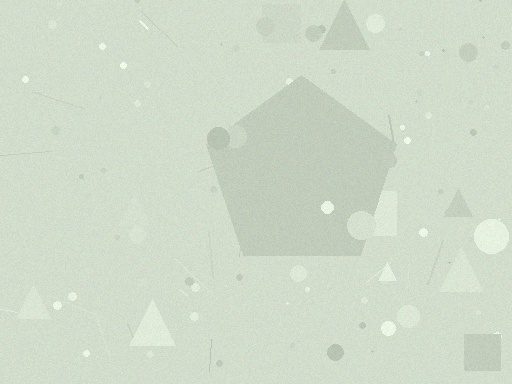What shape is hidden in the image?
A pentagon is hidden in the image.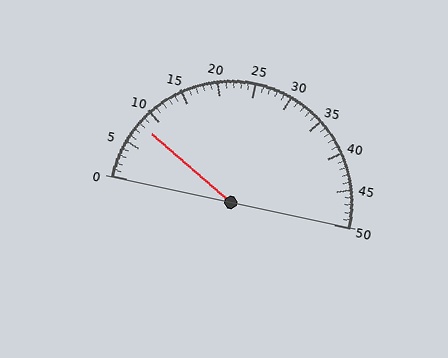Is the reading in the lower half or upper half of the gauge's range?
The reading is in the lower half of the range (0 to 50).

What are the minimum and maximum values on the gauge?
The gauge ranges from 0 to 50.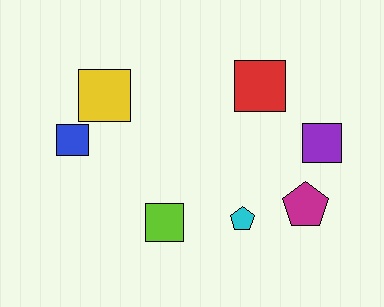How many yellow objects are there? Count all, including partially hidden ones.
There is 1 yellow object.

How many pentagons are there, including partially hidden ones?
There are 2 pentagons.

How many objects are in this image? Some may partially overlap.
There are 7 objects.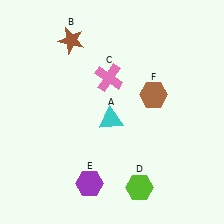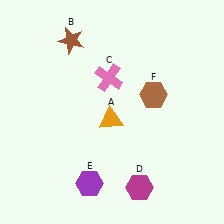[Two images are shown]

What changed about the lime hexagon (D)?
In Image 1, D is lime. In Image 2, it changed to magenta.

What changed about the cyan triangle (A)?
In Image 1, A is cyan. In Image 2, it changed to orange.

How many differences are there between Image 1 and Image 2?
There are 2 differences between the two images.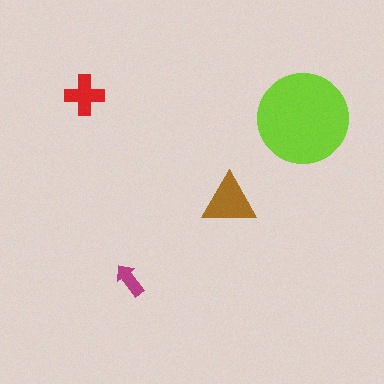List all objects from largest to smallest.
The lime circle, the brown triangle, the red cross, the magenta arrow.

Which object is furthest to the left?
The red cross is leftmost.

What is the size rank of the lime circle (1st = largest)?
1st.